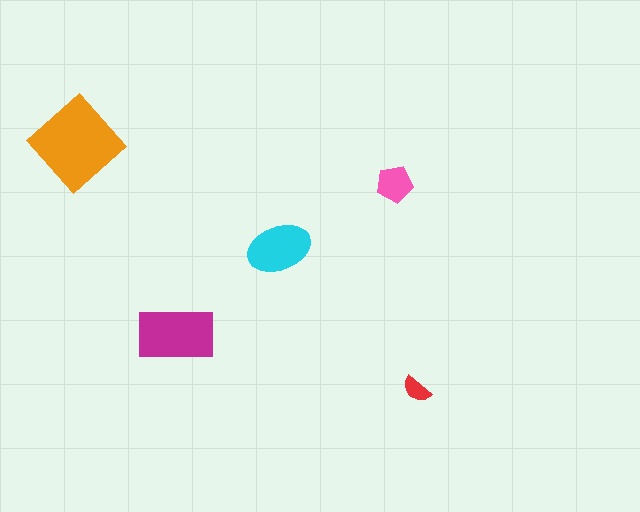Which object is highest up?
The orange diamond is topmost.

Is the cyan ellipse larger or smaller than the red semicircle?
Larger.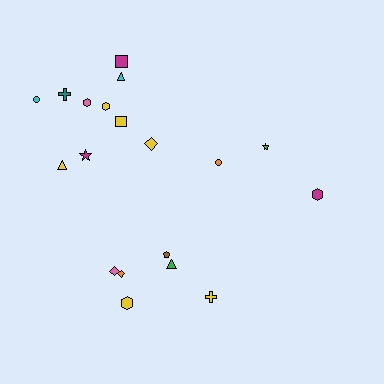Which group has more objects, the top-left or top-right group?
The top-left group.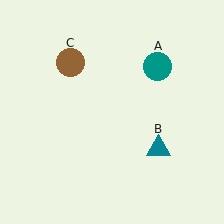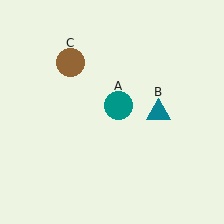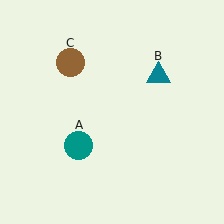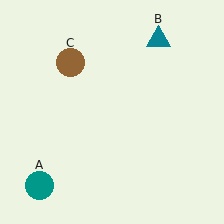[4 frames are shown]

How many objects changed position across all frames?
2 objects changed position: teal circle (object A), teal triangle (object B).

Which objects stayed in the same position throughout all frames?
Brown circle (object C) remained stationary.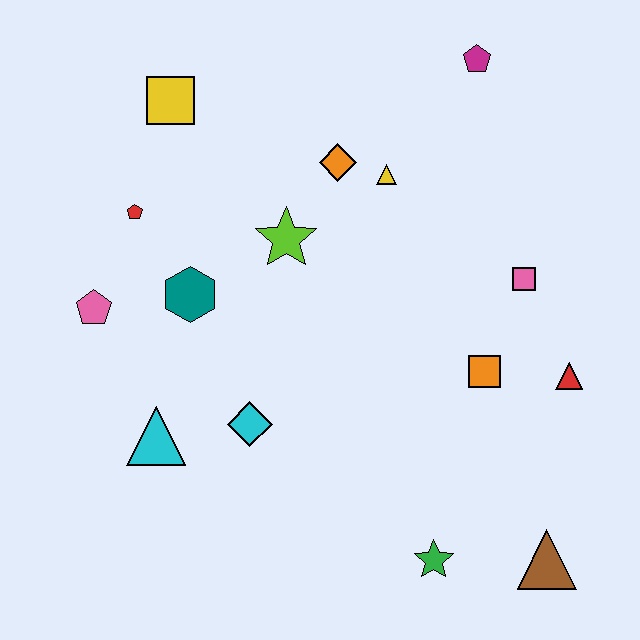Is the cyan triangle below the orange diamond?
Yes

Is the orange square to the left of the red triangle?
Yes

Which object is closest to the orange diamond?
The yellow triangle is closest to the orange diamond.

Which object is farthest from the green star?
The yellow square is farthest from the green star.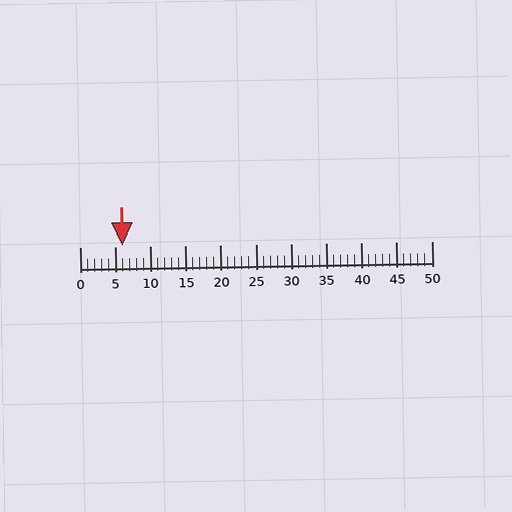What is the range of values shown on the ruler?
The ruler shows values from 0 to 50.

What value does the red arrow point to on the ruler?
The red arrow points to approximately 6.